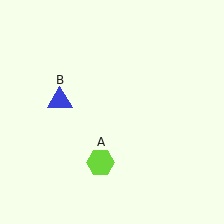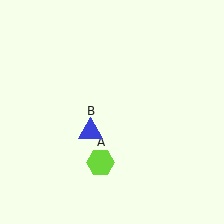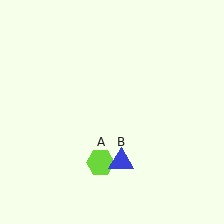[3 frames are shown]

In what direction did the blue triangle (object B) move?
The blue triangle (object B) moved down and to the right.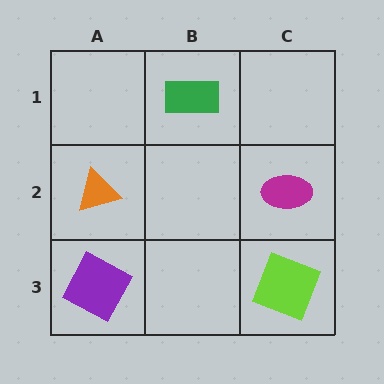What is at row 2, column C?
A magenta ellipse.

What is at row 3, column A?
A purple square.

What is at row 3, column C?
A lime square.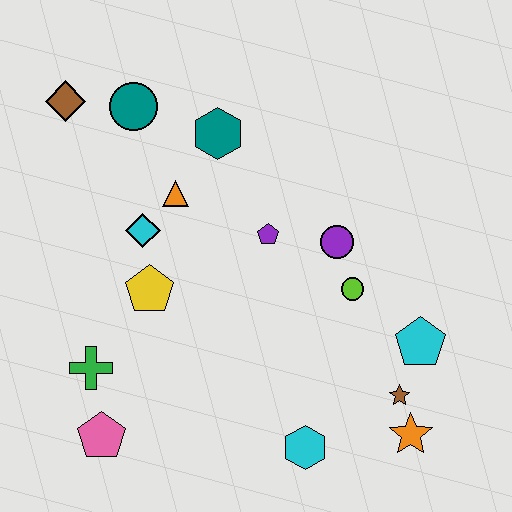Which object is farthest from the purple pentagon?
The pink pentagon is farthest from the purple pentagon.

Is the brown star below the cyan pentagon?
Yes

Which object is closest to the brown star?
The orange star is closest to the brown star.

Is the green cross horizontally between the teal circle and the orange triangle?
No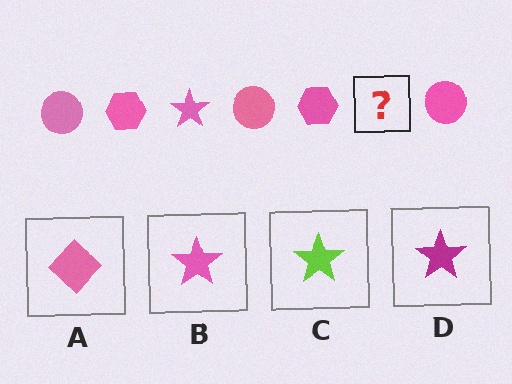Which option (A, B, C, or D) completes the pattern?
B.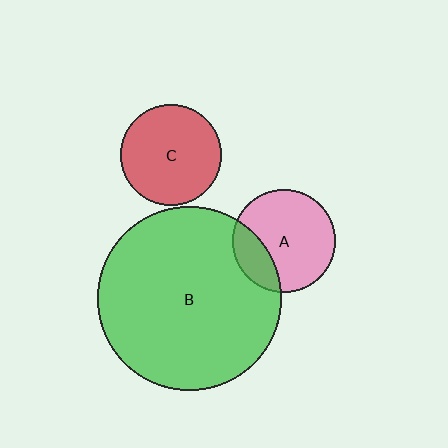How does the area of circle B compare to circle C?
Approximately 3.3 times.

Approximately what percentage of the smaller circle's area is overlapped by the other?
Approximately 25%.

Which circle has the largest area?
Circle B (green).